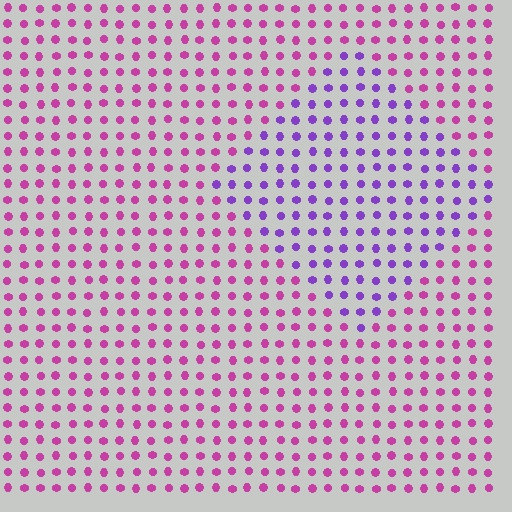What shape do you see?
I see a diamond.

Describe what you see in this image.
The image is filled with small magenta elements in a uniform arrangement. A diamond-shaped region is visible where the elements are tinted to a slightly different hue, forming a subtle color boundary.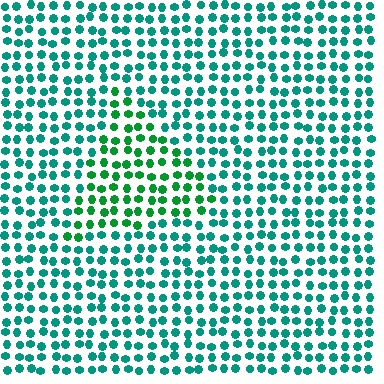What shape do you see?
I see a triangle.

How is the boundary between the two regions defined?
The boundary is defined purely by a slight shift in hue (about 33 degrees). Spacing, size, and orientation are identical on both sides.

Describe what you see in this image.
The image is filled with small teal elements in a uniform arrangement. A triangle-shaped region is visible where the elements are tinted to a slightly different hue, forming a subtle color boundary.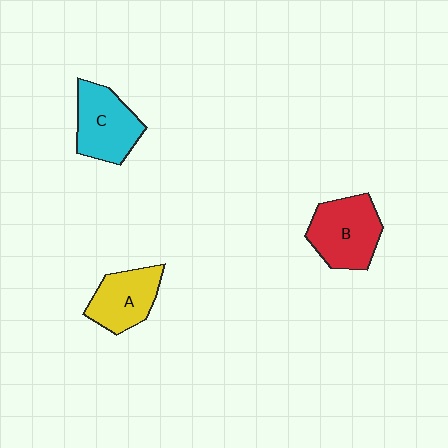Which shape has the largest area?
Shape B (red).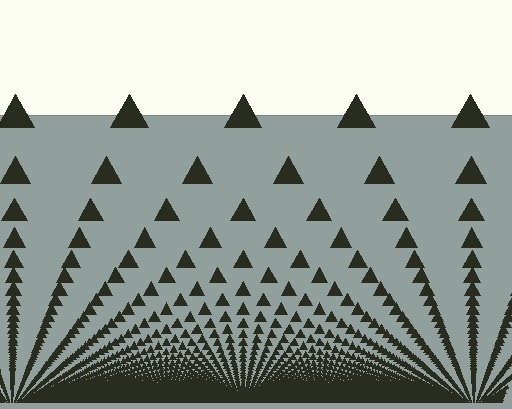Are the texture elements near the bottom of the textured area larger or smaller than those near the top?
Smaller. The gradient is inverted — elements near the bottom are smaller and denser.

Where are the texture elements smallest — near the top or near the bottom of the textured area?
Near the bottom.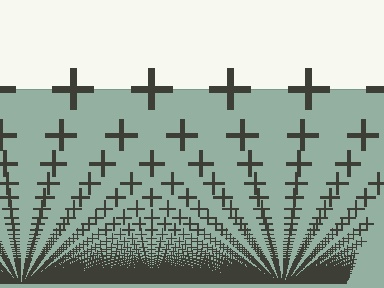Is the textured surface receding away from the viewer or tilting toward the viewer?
The surface appears to tilt toward the viewer. Texture elements get larger and sparser toward the top.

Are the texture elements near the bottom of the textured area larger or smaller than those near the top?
Smaller. The gradient is inverted — elements near the bottom are smaller and denser.